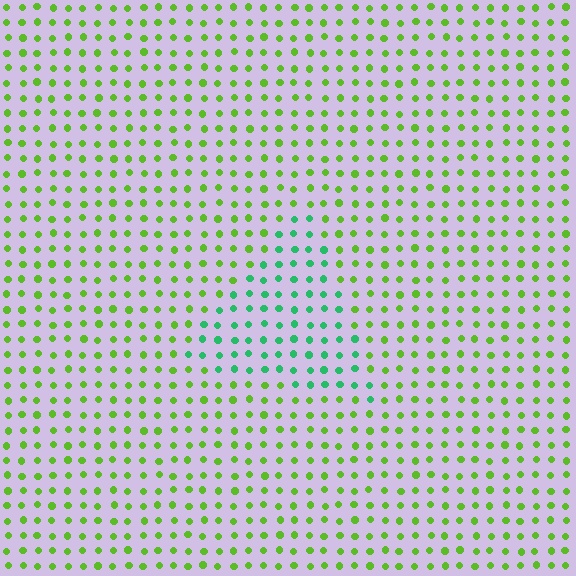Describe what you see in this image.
The image is filled with small lime elements in a uniform arrangement. A triangle-shaped region is visible where the elements are tinted to a slightly different hue, forming a subtle color boundary.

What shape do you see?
I see a triangle.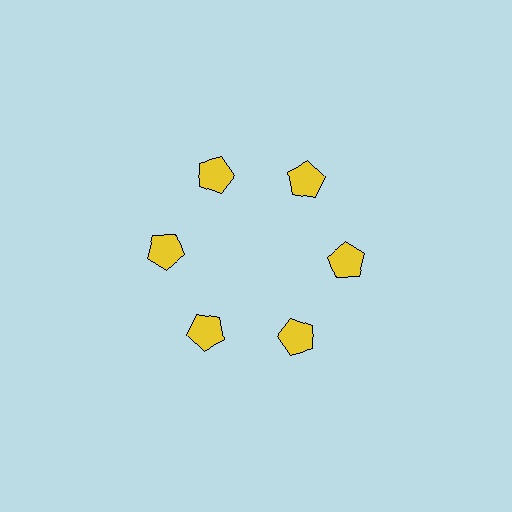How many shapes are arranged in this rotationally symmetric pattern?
There are 6 shapes, arranged in 6 groups of 1.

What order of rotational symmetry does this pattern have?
This pattern has 6-fold rotational symmetry.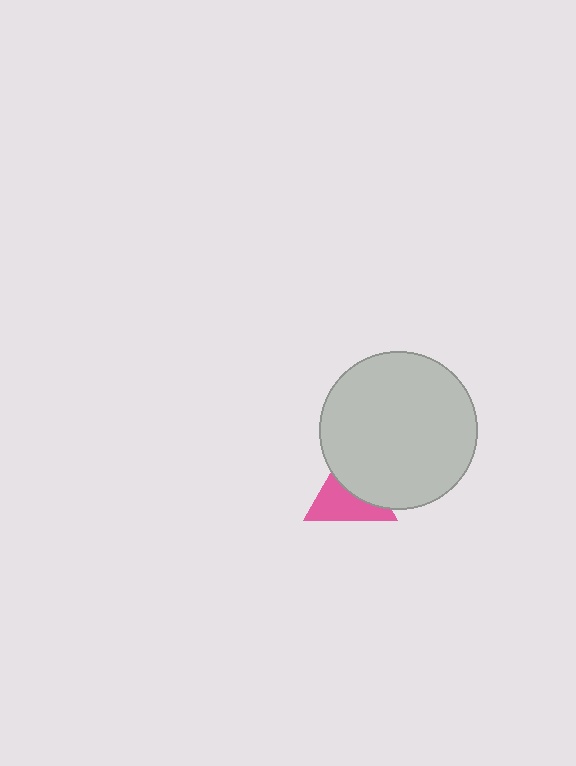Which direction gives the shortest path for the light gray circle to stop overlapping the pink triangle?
Moving toward the upper-right gives the shortest separation.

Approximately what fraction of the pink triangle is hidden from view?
Roughly 45% of the pink triangle is hidden behind the light gray circle.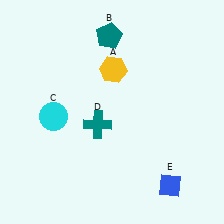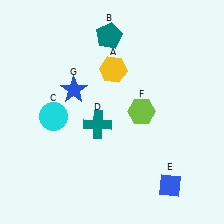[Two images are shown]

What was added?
A lime hexagon (F), a blue star (G) were added in Image 2.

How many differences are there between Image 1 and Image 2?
There are 2 differences between the two images.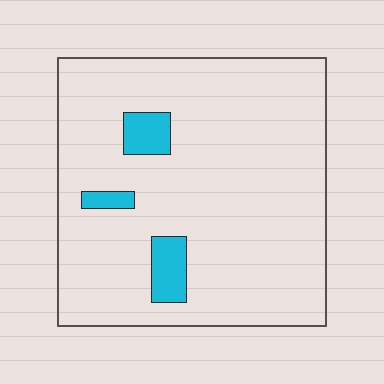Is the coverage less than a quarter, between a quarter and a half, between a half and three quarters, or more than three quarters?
Less than a quarter.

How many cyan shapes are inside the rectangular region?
3.